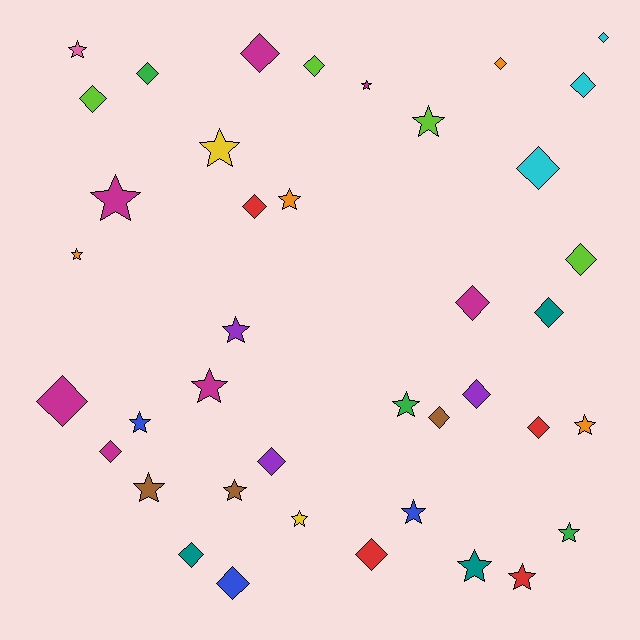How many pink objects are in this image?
There is 1 pink object.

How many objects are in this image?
There are 40 objects.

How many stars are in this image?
There are 19 stars.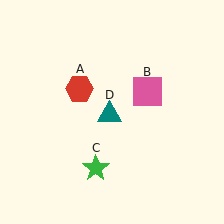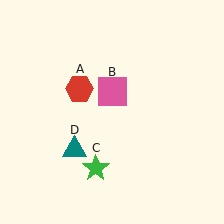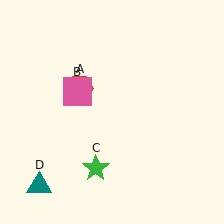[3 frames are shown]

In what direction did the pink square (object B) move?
The pink square (object B) moved left.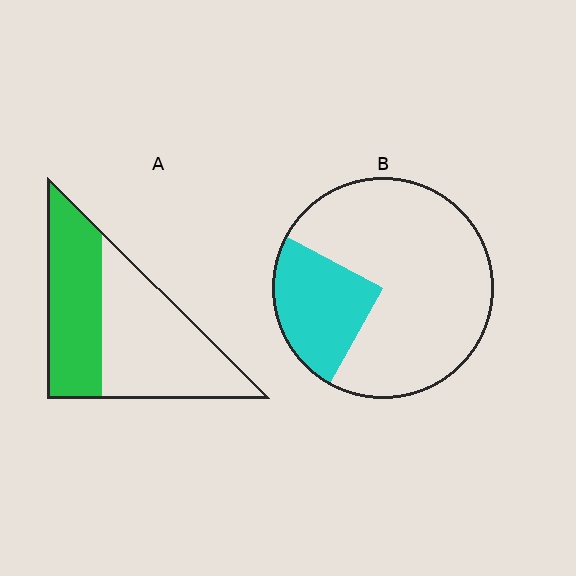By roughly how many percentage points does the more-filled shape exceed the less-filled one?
By roughly 20 percentage points (A over B).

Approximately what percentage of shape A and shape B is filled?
A is approximately 45% and B is approximately 25%.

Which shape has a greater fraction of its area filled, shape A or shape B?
Shape A.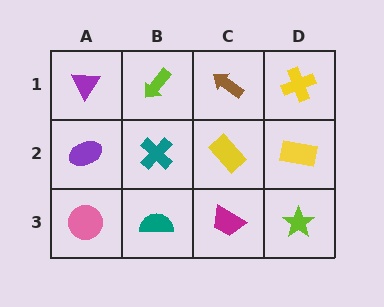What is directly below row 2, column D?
A lime star.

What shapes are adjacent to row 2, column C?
A brown arrow (row 1, column C), a magenta trapezoid (row 3, column C), a teal cross (row 2, column B), a yellow rectangle (row 2, column D).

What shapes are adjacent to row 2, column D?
A yellow cross (row 1, column D), a lime star (row 3, column D), a yellow rectangle (row 2, column C).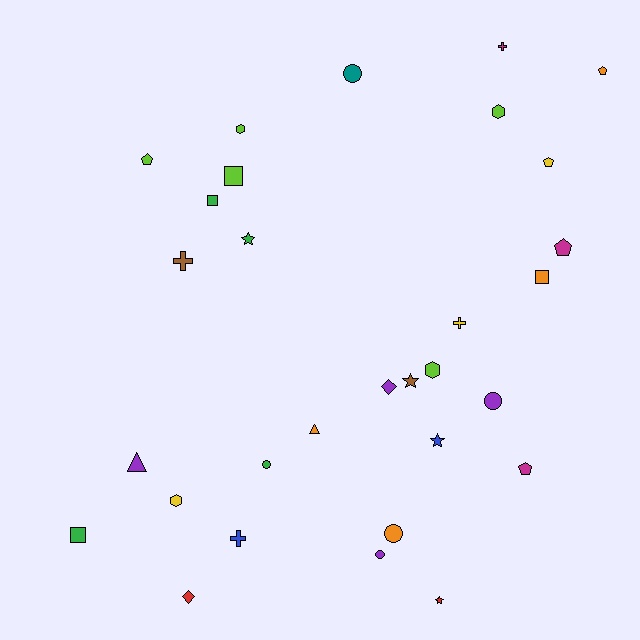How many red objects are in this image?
There are 2 red objects.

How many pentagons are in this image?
There are 5 pentagons.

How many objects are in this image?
There are 30 objects.